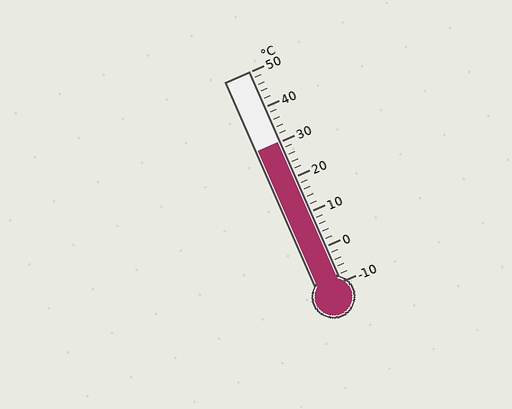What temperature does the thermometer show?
The thermometer shows approximately 30°C.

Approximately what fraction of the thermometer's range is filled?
The thermometer is filled to approximately 65% of its range.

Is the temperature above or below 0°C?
The temperature is above 0°C.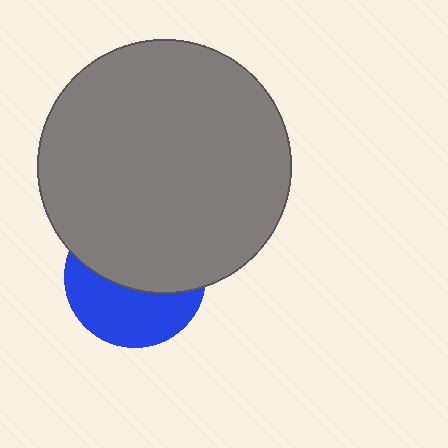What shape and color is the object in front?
The object in front is a gray circle.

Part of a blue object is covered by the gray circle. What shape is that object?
It is a circle.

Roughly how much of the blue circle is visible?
A small part of it is visible (roughly 44%).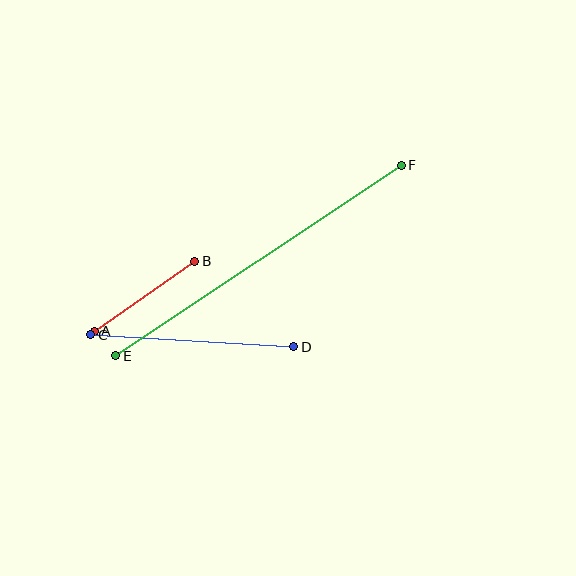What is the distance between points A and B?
The distance is approximately 122 pixels.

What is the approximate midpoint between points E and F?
The midpoint is at approximately (258, 260) pixels.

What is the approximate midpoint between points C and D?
The midpoint is at approximately (192, 341) pixels.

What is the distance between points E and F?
The distance is approximately 343 pixels.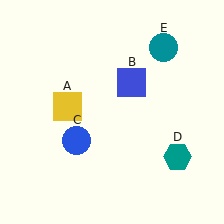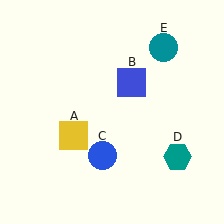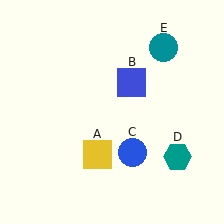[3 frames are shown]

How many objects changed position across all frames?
2 objects changed position: yellow square (object A), blue circle (object C).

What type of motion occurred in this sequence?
The yellow square (object A), blue circle (object C) rotated counterclockwise around the center of the scene.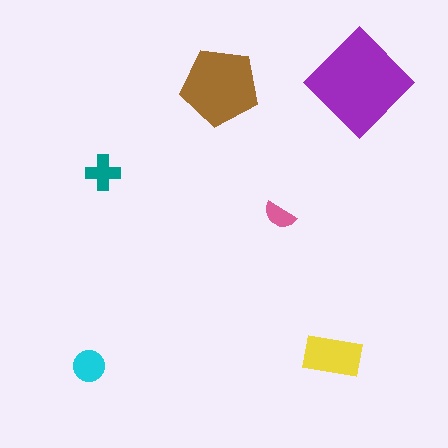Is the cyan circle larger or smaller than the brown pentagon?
Smaller.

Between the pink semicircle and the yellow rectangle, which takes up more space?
The yellow rectangle.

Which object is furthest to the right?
The purple diamond is rightmost.